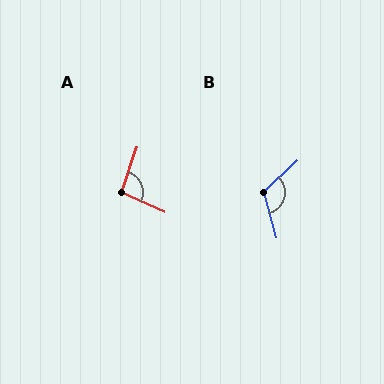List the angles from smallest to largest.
A (95°), B (119°).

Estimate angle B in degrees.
Approximately 119 degrees.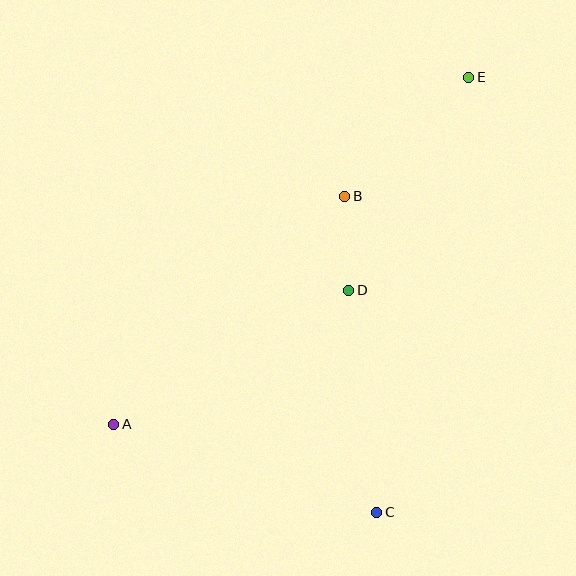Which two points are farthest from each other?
Points A and E are farthest from each other.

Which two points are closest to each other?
Points B and D are closest to each other.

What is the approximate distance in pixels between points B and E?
The distance between B and E is approximately 171 pixels.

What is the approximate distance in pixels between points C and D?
The distance between C and D is approximately 224 pixels.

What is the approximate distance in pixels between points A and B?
The distance between A and B is approximately 324 pixels.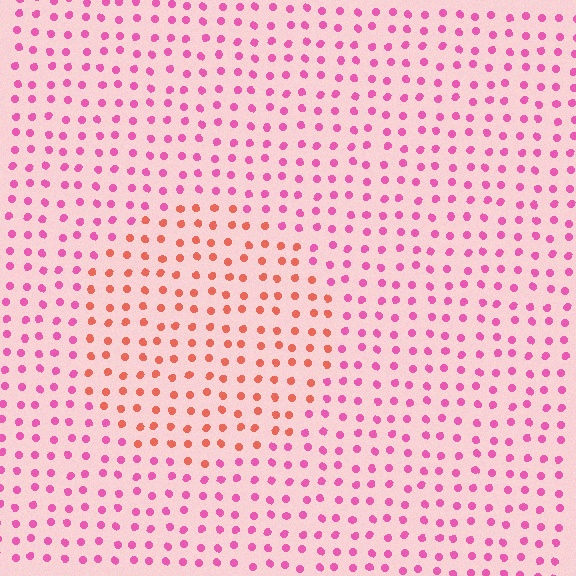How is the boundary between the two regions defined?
The boundary is defined purely by a slight shift in hue (about 43 degrees). Spacing, size, and orientation are identical on both sides.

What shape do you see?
I see a circle.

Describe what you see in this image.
The image is filled with small pink elements in a uniform arrangement. A circle-shaped region is visible where the elements are tinted to a slightly different hue, forming a subtle color boundary.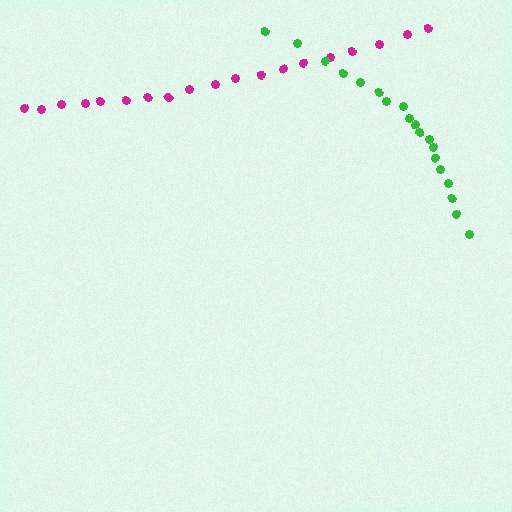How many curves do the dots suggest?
There are 2 distinct paths.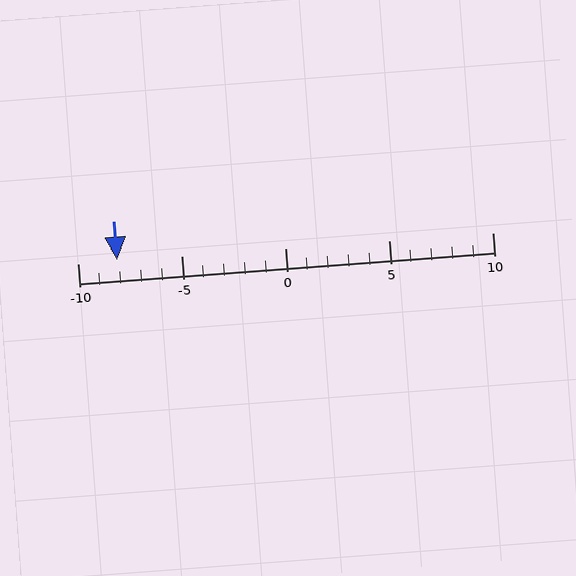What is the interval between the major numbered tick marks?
The major tick marks are spaced 5 units apart.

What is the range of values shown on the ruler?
The ruler shows values from -10 to 10.